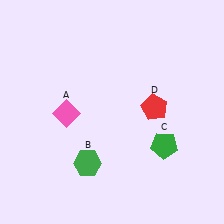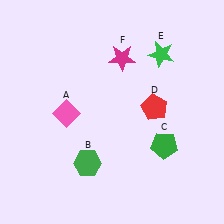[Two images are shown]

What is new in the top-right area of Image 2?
A magenta star (F) was added in the top-right area of Image 2.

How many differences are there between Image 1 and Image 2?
There are 2 differences between the two images.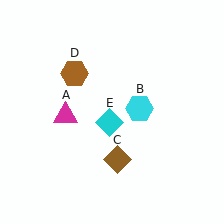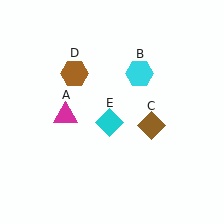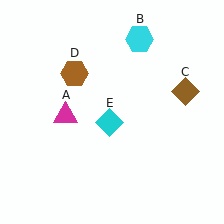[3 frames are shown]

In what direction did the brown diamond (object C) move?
The brown diamond (object C) moved up and to the right.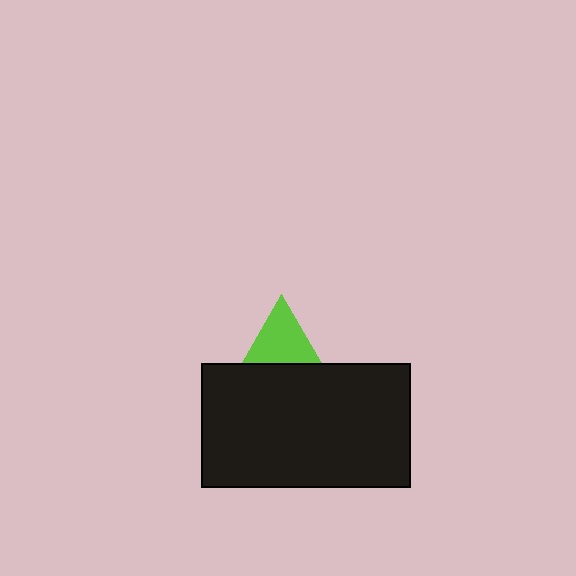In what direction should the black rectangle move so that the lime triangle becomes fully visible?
The black rectangle should move down. That is the shortest direction to clear the overlap and leave the lime triangle fully visible.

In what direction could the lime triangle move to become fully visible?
The lime triangle could move up. That would shift it out from behind the black rectangle entirely.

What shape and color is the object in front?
The object in front is a black rectangle.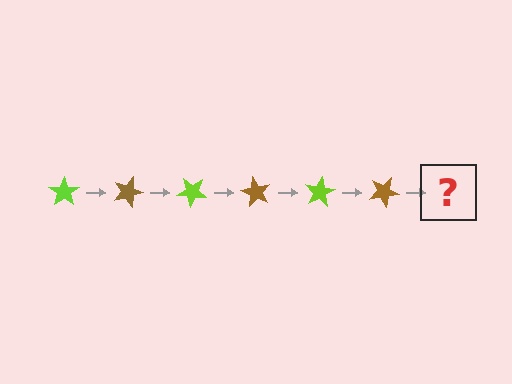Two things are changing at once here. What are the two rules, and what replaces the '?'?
The two rules are that it rotates 20 degrees each step and the color cycles through lime and brown. The '?' should be a lime star, rotated 120 degrees from the start.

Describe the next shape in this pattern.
It should be a lime star, rotated 120 degrees from the start.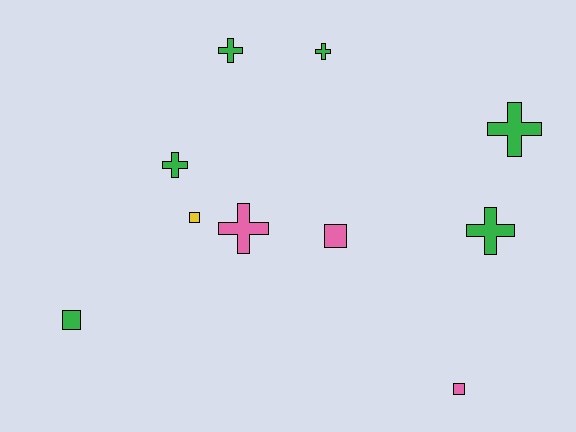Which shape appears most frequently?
Cross, with 6 objects.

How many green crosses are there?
There are 5 green crosses.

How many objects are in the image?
There are 10 objects.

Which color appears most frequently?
Green, with 6 objects.